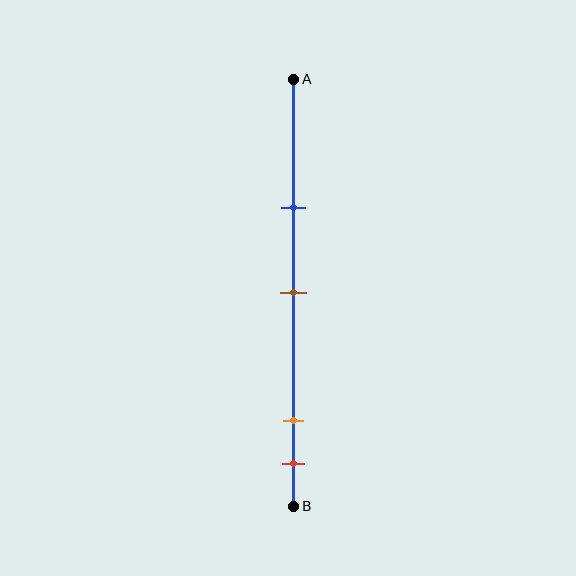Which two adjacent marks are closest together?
The orange and red marks are the closest adjacent pair.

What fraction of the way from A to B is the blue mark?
The blue mark is approximately 30% (0.3) of the way from A to B.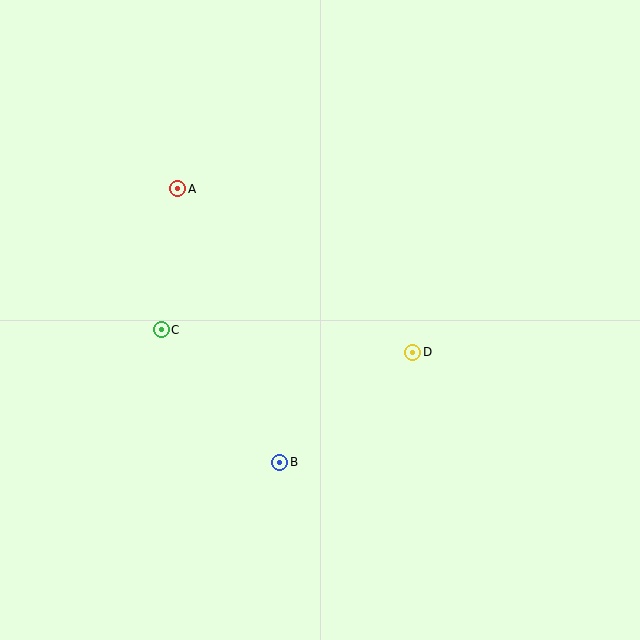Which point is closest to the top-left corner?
Point A is closest to the top-left corner.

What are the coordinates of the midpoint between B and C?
The midpoint between B and C is at (221, 396).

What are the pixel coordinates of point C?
Point C is at (161, 330).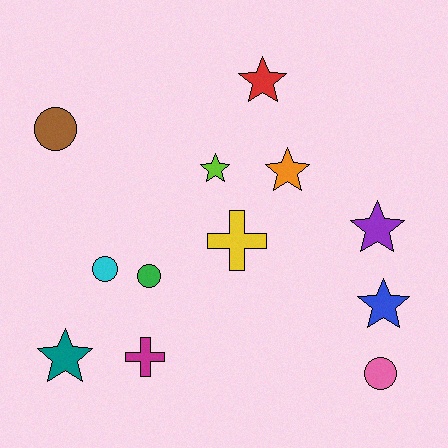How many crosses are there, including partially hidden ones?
There are 2 crosses.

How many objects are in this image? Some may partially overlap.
There are 12 objects.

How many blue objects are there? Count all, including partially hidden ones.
There is 1 blue object.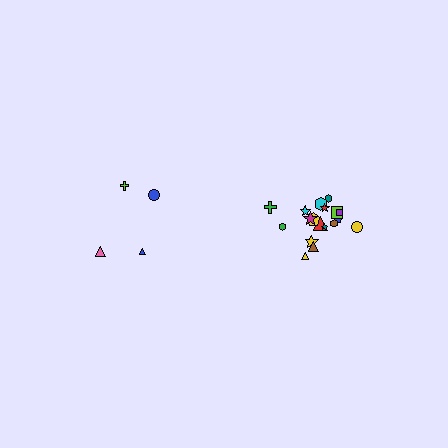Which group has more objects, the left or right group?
The right group.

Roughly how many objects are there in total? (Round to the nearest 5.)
Roughly 20 objects in total.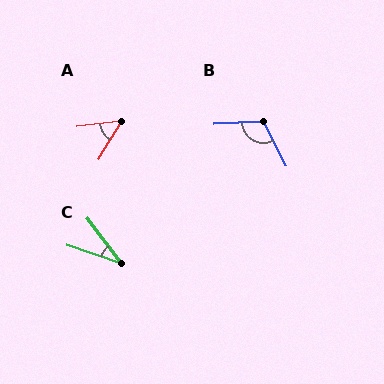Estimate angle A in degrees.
Approximately 51 degrees.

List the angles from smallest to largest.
C (34°), A (51°), B (114°).